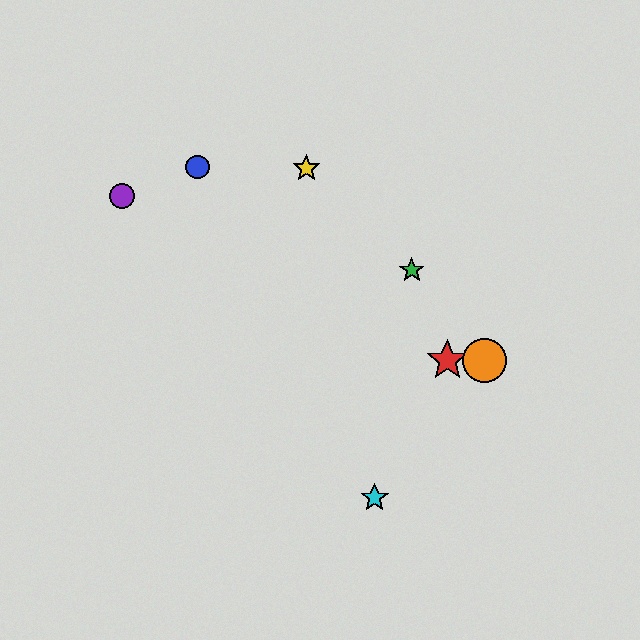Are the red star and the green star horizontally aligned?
No, the red star is at y≈360 and the green star is at y≈270.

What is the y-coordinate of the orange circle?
The orange circle is at y≈360.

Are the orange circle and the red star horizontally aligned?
Yes, both are at y≈360.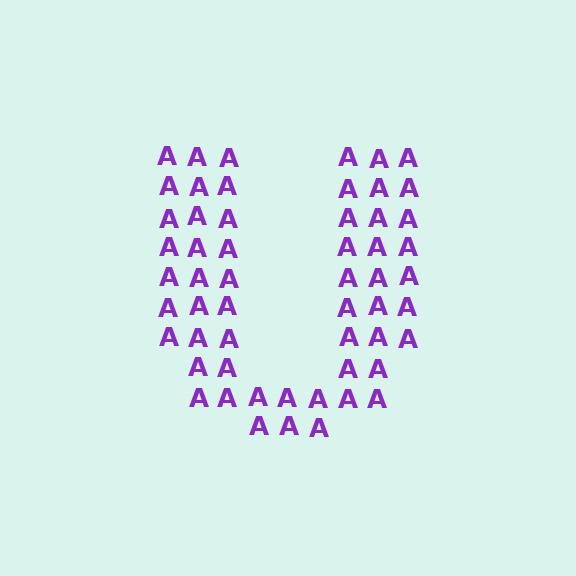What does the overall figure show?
The overall figure shows the letter U.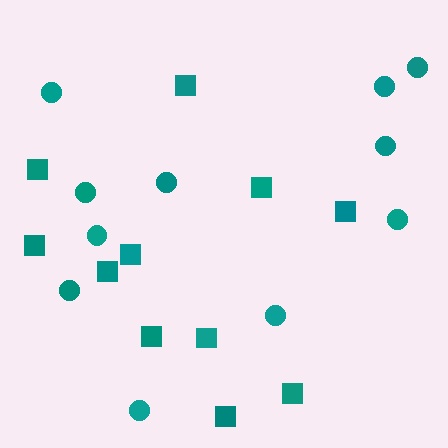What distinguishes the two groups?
There are 2 groups: one group of squares (11) and one group of circles (11).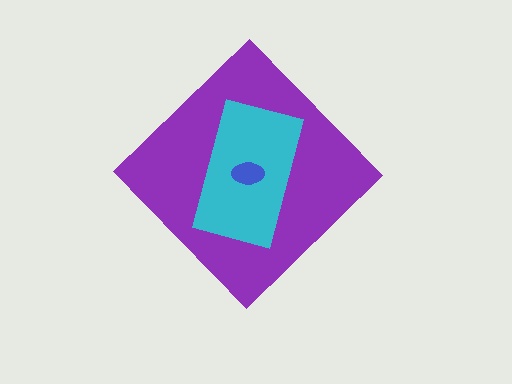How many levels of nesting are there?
3.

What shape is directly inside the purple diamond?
The cyan rectangle.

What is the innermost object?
The blue ellipse.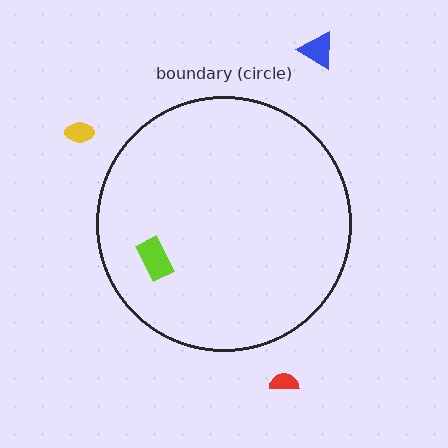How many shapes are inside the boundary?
1 inside, 3 outside.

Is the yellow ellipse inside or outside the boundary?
Outside.